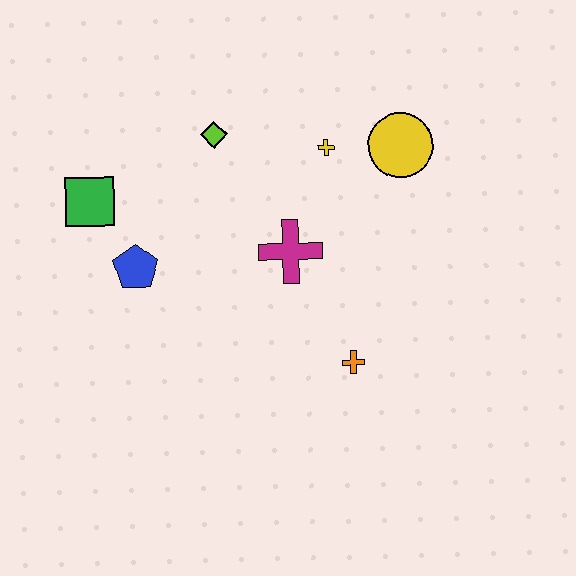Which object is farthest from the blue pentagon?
The yellow circle is farthest from the blue pentagon.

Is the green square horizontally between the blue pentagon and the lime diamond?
No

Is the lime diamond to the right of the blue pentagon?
Yes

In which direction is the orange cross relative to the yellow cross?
The orange cross is below the yellow cross.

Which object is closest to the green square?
The blue pentagon is closest to the green square.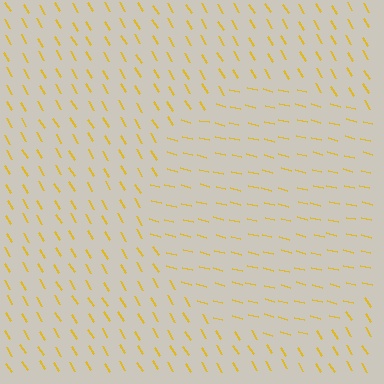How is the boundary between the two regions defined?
The boundary is defined purely by a change in line orientation (approximately 45 degrees difference). All lines are the same color and thickness.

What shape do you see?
I see a circle.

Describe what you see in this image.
The image is filled with small yellow line segments. A circle region in the image has lines oriented differently from the surrounding lines, creating a visible texture boundary.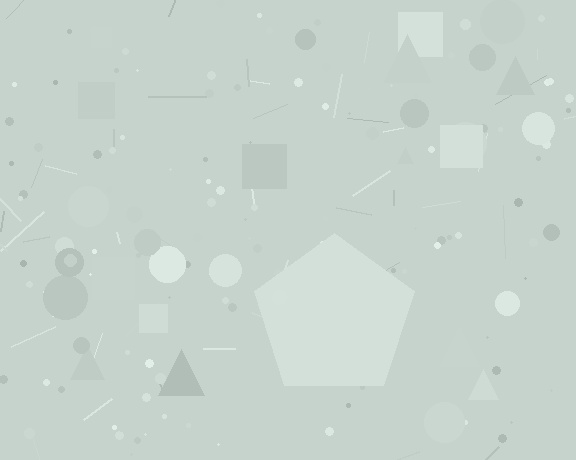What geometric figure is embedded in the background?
A pentagon is embedded in the background.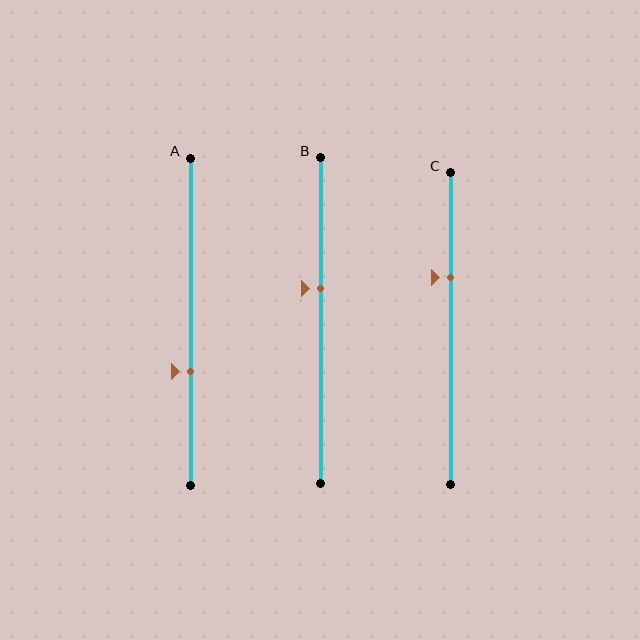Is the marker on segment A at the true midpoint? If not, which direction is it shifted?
No, the marker on segment A is shifted downward by about 15% of the segment length.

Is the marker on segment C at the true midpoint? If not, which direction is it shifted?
No, the marker on segment C is shifted upward by about 16% of the segment length.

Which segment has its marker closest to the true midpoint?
Segment B has its marker closest to the true midpoint.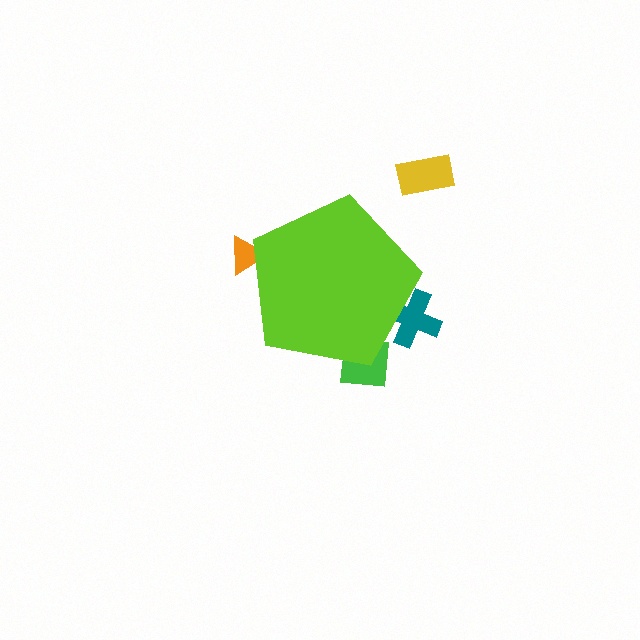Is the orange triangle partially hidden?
Yes, the orange triangle is partially hidden behind the lime pentagon.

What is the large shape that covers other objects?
A lime pentagon.